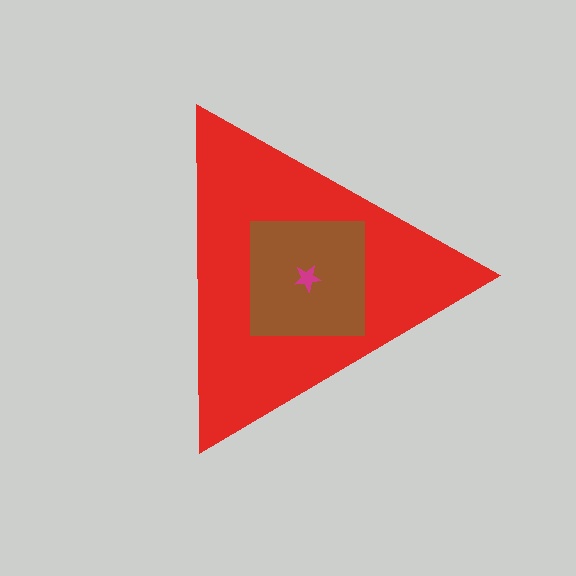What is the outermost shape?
The red triangle.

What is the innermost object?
The magenta star.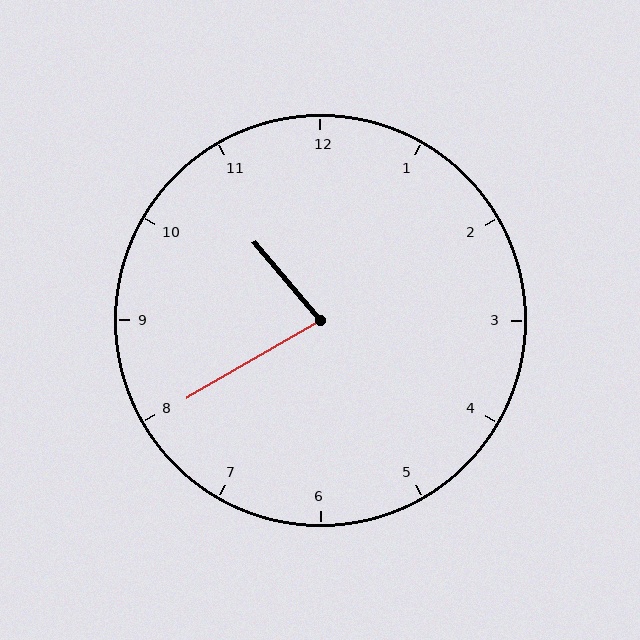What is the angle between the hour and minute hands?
Approximately 80 degrees.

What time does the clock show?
10:40.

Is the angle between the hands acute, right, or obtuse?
It is acute.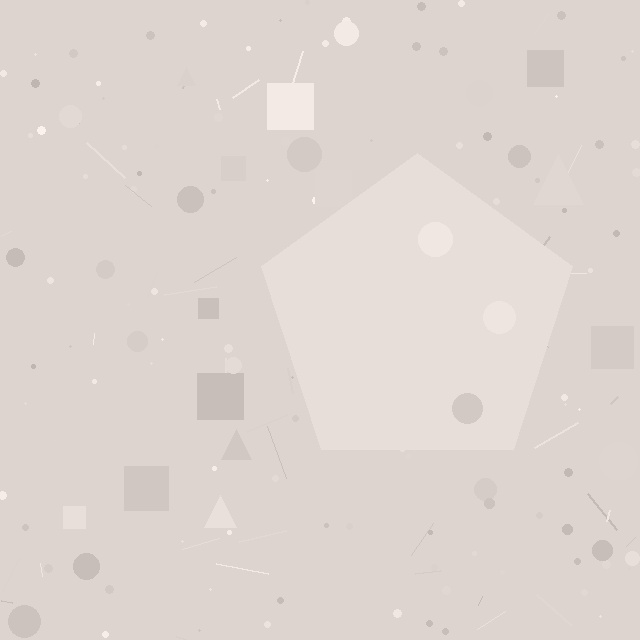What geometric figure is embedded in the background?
A pentagon is embedded in the background.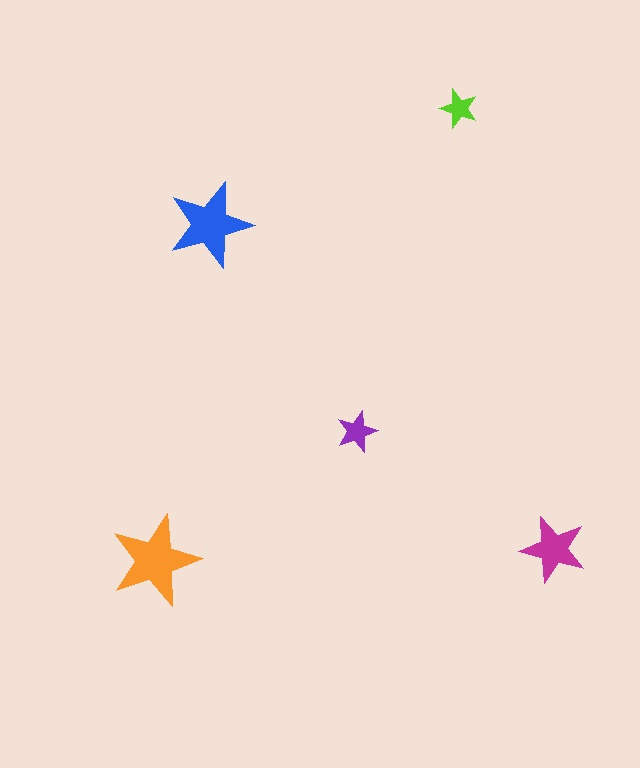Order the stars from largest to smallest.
the orange one, the blue one, the magenta one, the purple one, the lime one.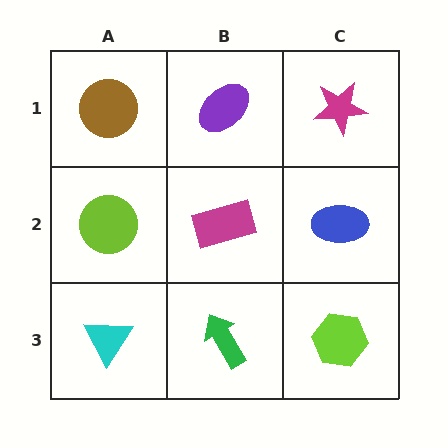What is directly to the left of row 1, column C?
A purple ellipse.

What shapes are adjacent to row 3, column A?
A lime circle (row 2, column A), a green arrow (row 3, column B).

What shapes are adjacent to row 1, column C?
A blue ellipse (row 2, column C), a purple ellipse (row 1, column B).